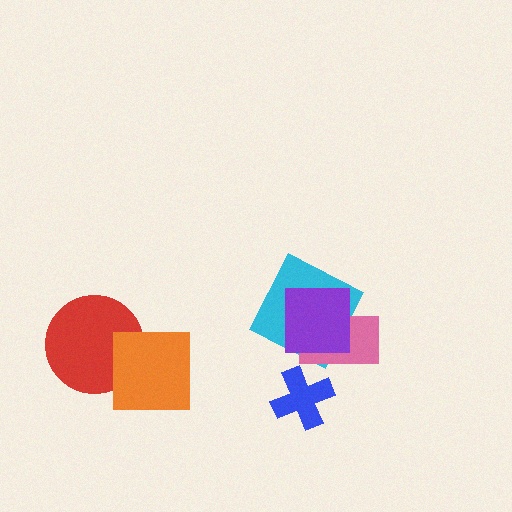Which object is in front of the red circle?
The orange square is in front of the red circle.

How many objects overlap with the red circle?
1 object overlaps with the red circle.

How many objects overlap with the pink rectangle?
2 objects overlap with the pink rectangle.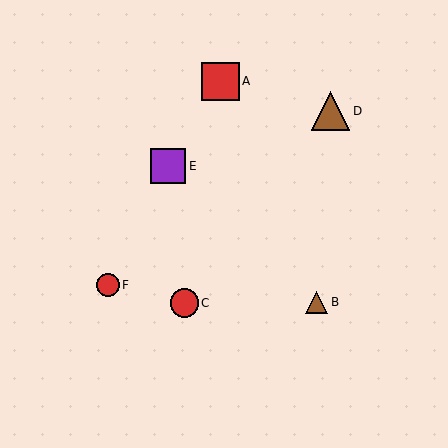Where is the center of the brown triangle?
The center of the brown triangle is at (330, 111).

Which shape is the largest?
The brown triangle (labeled D) is the largest.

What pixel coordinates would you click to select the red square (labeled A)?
Click at (221, 81) to select the red square A.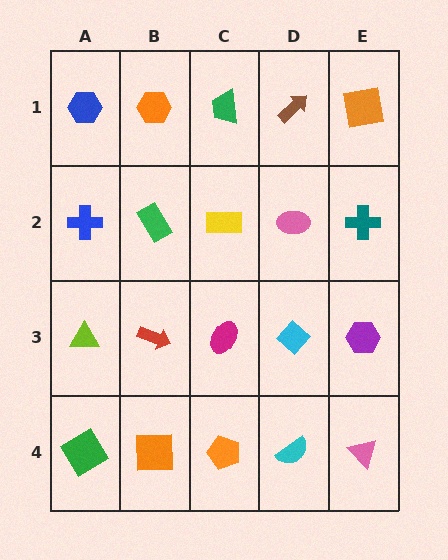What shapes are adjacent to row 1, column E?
A teal cross (row 2, column E), a brown arrow (row 1, column D).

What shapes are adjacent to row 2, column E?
An orange square (row 1, column E), a purple hexagon (row 3, column E), a pink ellipse (row 2, column D).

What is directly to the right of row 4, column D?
A pink triangle.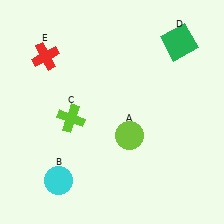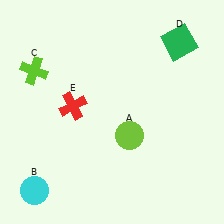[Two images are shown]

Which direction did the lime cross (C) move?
The lime cross (C) moved up.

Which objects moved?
The objects that moved are: the cyan circle (B), the lime cross (C), the red cross (E).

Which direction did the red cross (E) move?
The red cross (E) moved down.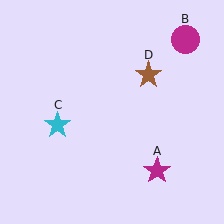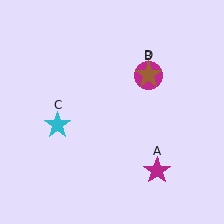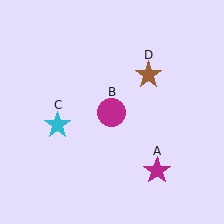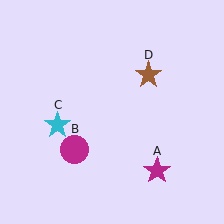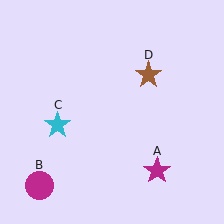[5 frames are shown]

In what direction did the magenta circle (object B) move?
The magenta circle (object B) moved down and to the left.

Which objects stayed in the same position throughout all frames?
Magenta star (object A) and cyan star (object C) and brown star (object D) remained stationary.